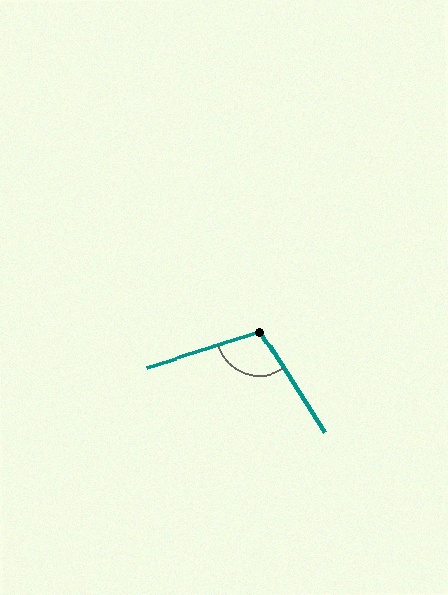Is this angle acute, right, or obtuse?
It is obtuse.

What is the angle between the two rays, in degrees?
Approximately 105 degrees.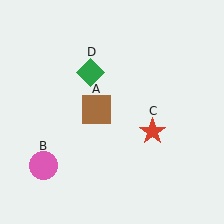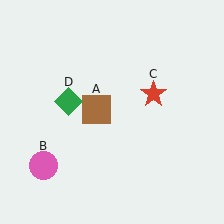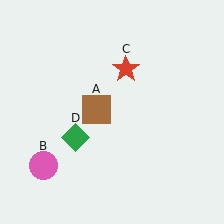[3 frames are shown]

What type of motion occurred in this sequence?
The red star (object C), green diamond (object D) rotated counterclockwise around the center of the scene.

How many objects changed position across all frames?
2 objects changed position: red star (object C), green diamond (object D).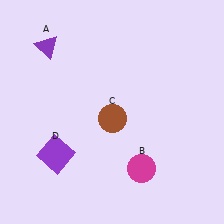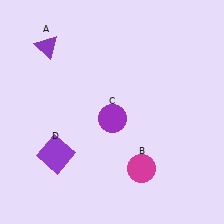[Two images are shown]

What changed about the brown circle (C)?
In Image 1, C is brown. In Image 2, it changed to purple.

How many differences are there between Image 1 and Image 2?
There is 1 difference between the two images.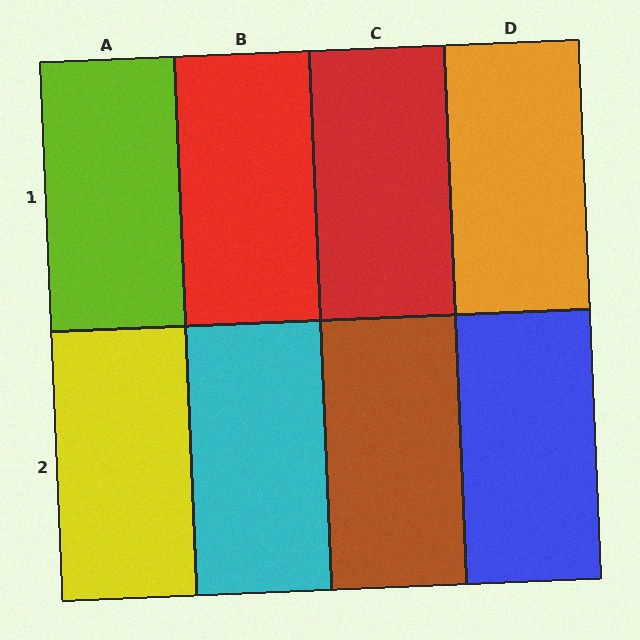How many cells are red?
2 cells are red.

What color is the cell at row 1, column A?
Lime.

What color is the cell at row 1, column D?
Orange.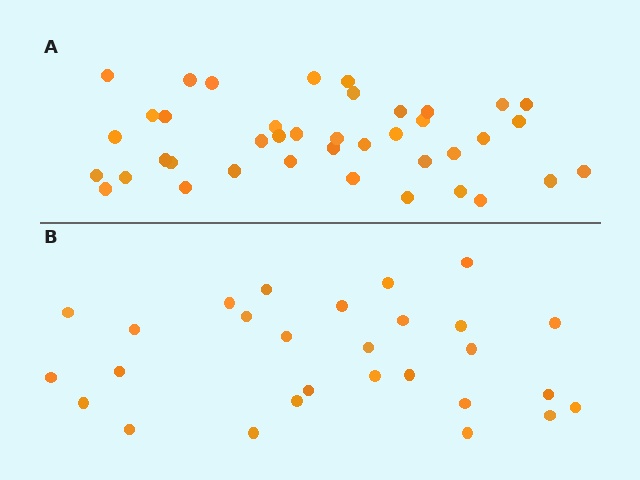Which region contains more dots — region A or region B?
Region A (the top region) has more dots.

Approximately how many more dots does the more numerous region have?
Region A has roughly 12 or so more dots than region B.